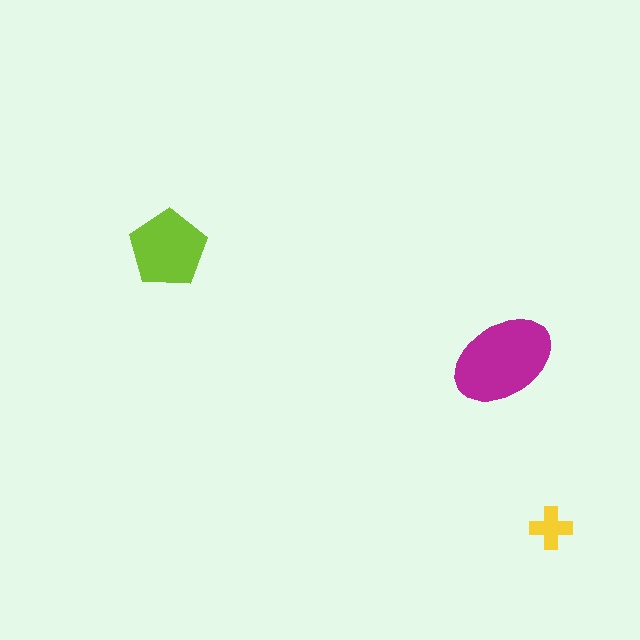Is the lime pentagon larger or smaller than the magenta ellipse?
Smaller.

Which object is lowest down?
The yellow cross is bottommost.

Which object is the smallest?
The yellow cross.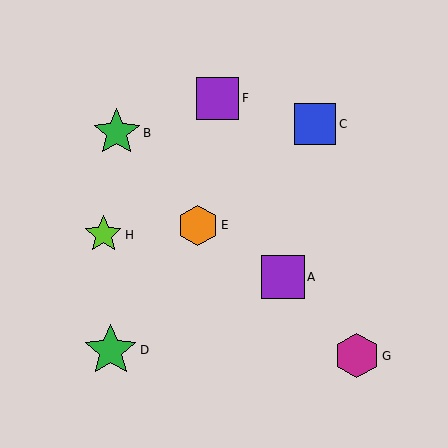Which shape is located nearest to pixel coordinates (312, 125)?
The blue square (labeled C) at (315, 124) is nearest to that location.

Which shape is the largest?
The green star (labeled D) is the largest.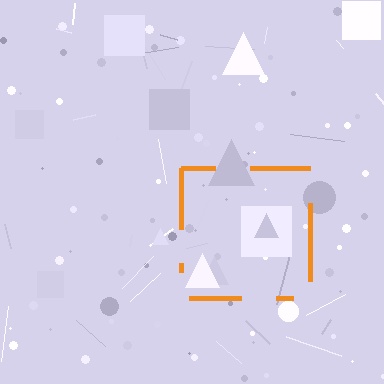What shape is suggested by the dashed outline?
The dashed outline suggests a square.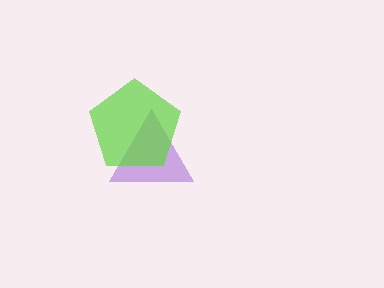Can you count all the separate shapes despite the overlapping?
Yes, there are 2 separate shapes.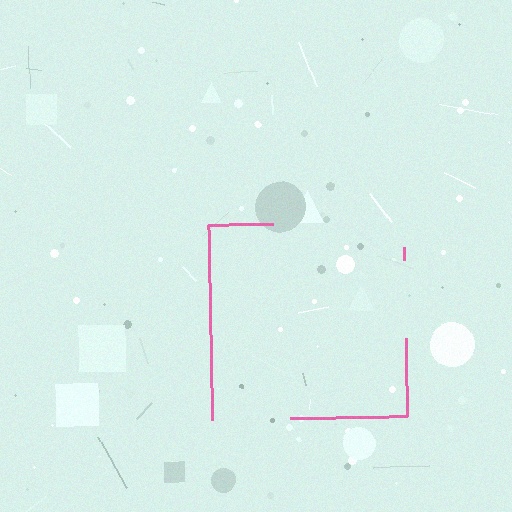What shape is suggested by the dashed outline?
The dashed outline suggests a square.